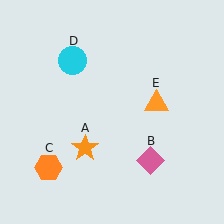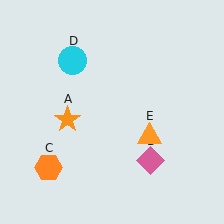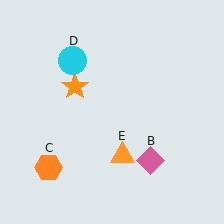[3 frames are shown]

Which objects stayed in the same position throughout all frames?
Pink diamond (object B) and orange hexagon (object C) and cyan circle (object D) remained stationary.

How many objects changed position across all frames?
2 objects changed position: orange star (object A), orange triangle (object E).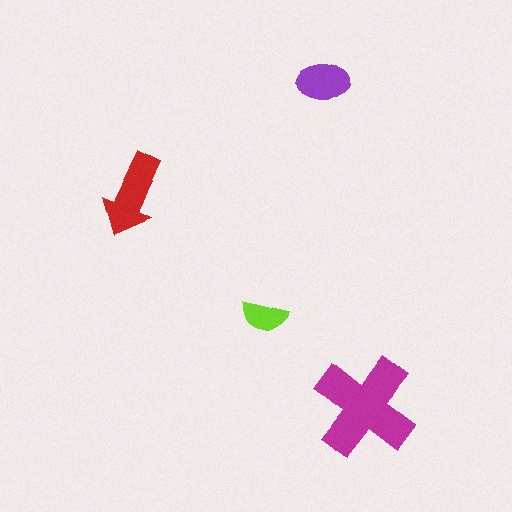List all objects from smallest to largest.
The lime semicircle, the purple ellipse, the red arrow, the magenta cross.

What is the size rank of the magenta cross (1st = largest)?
1st.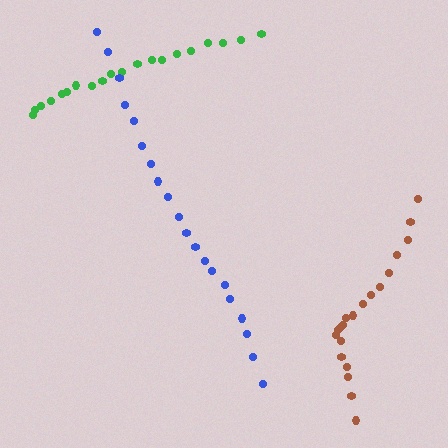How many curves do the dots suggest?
There are 3 distinct paths.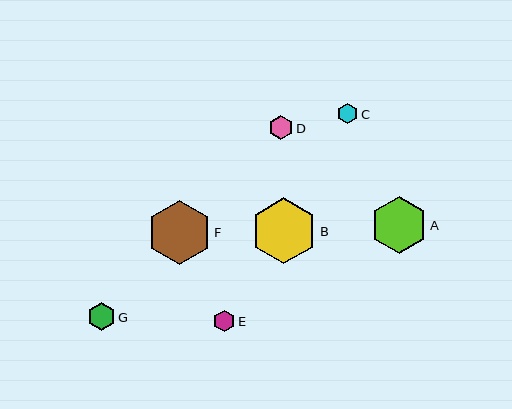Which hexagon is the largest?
Hexagon B is the largest with a size of approximately 66 pixels.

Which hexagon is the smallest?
Hexagon C is the smallest with a size of approximately 20 pixels.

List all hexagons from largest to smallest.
From largest to smallest: B, F, A, G, D, E, C.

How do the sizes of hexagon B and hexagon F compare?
Hexagon B and hexagon F are approximately the same size.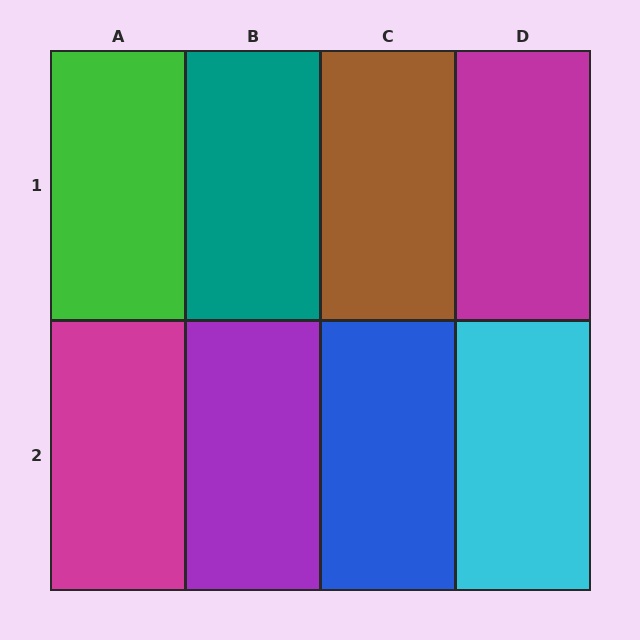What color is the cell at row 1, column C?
Brown.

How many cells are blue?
1 cell is blue.